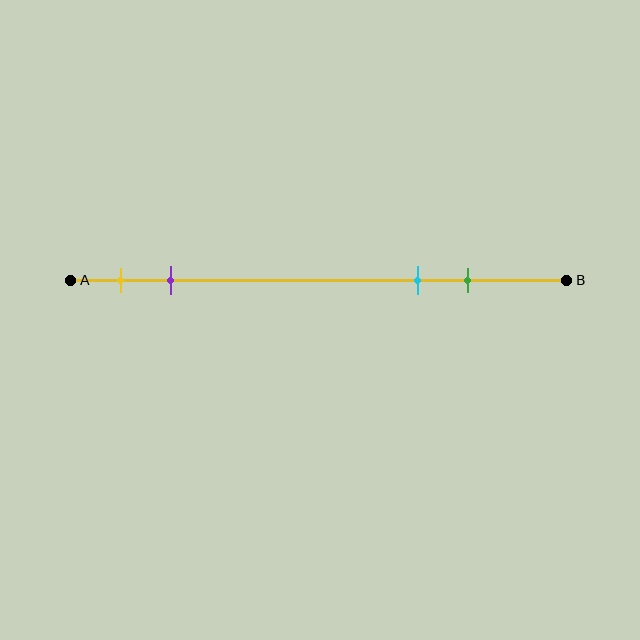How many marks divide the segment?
There are 4 marks dividing the segment.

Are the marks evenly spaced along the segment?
No, the marks are not evenly spaced.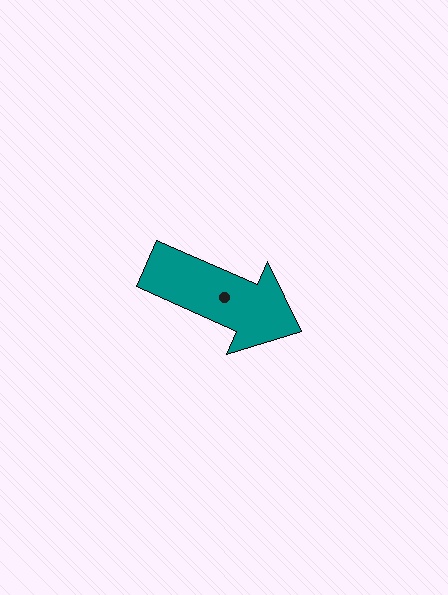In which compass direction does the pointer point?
Southeast.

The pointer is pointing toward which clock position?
Roughly 4 o'clock.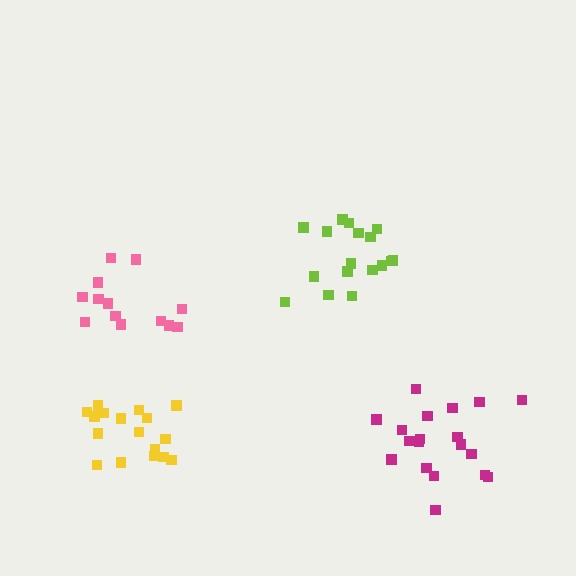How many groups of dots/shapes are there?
There are 4 groups.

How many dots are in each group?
Group 1: 13 dots, Group 2: 19 dots, Group 3: 17 dots, Group 4: 18 dots (67 total).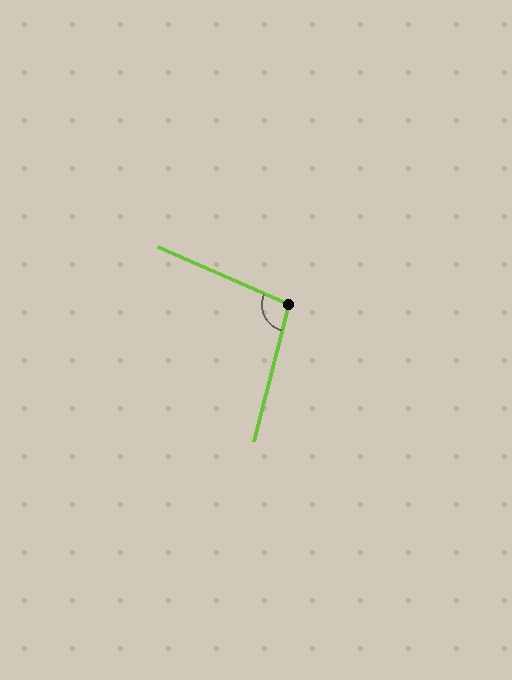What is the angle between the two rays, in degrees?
Approximately 100 degrees.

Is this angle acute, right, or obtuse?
It is obtuse.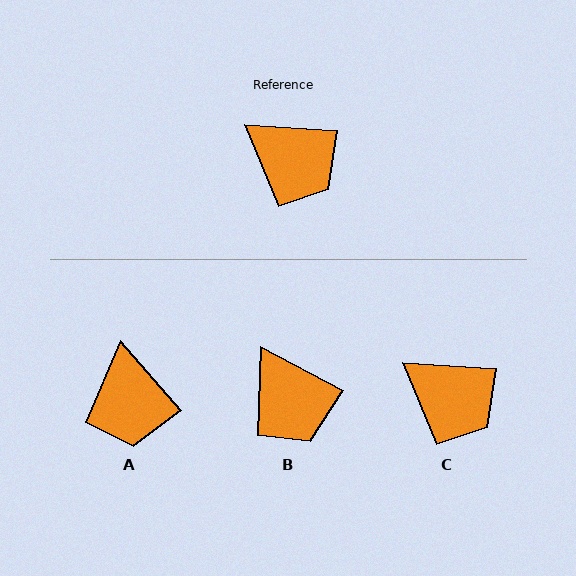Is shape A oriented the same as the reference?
No, it is off by about 45 degrees.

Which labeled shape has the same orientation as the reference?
C.